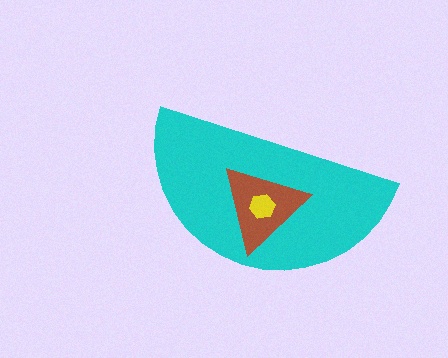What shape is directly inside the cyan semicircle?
The brown triangle.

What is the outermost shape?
The cyan semicircle.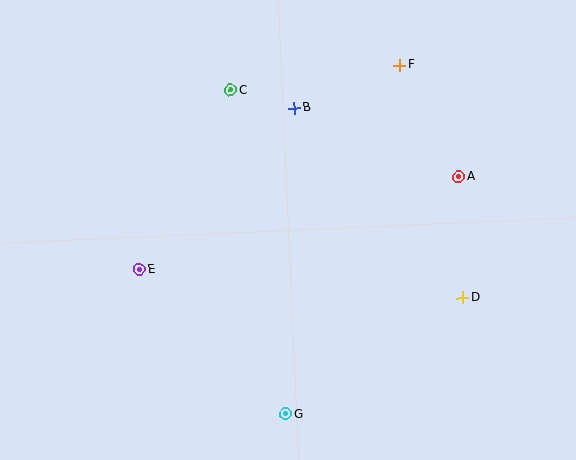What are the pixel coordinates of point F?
Point F is at (399, 65).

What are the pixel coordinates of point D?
Point D is at (463, 298).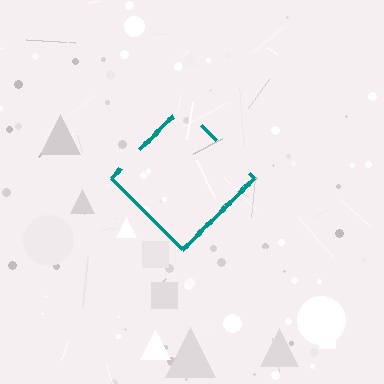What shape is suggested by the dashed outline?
The dashed outline suggests a diamond.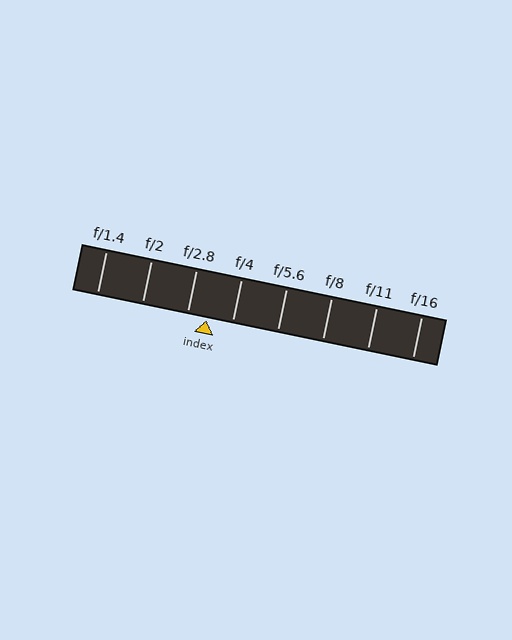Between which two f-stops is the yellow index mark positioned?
The index mark is between f/2.8 and f/4.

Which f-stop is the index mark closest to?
The index mark is closest to f/2.8.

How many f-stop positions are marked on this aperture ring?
There are 8 f-stop positions marked.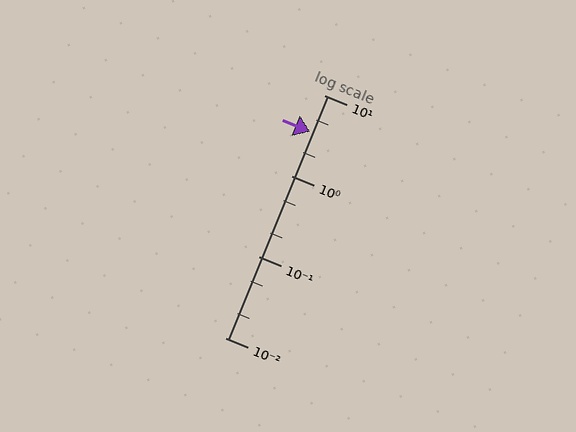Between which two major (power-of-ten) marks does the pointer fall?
The pointer is between 1 and 10.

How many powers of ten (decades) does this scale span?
The scale spans 3 decades, from 0.01 to 10.